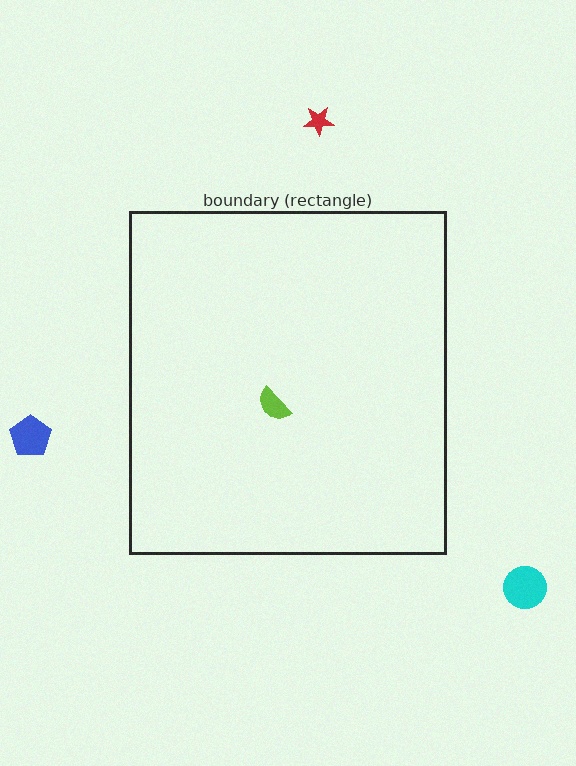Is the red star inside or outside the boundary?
Outside.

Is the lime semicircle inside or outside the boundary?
Inside.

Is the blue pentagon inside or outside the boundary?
Outside.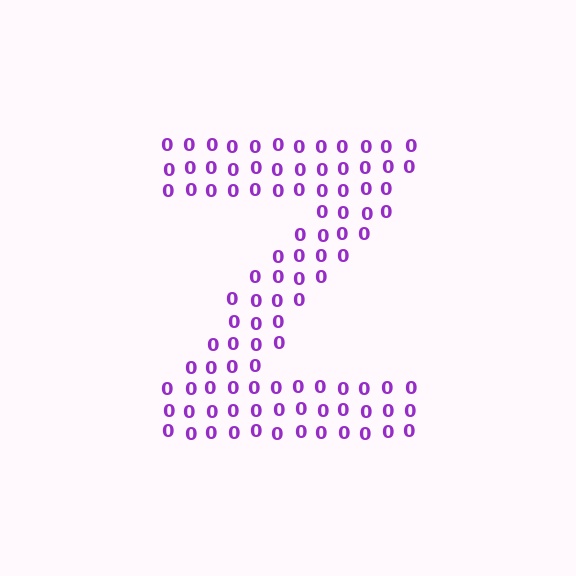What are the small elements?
The small elements are digit 0's.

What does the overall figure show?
The overall figure shows the letter Z.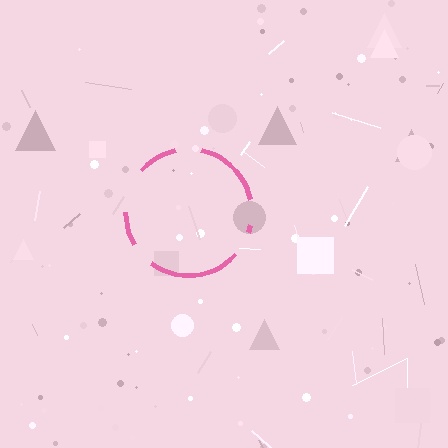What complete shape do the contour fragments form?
The contour fragments form a circle.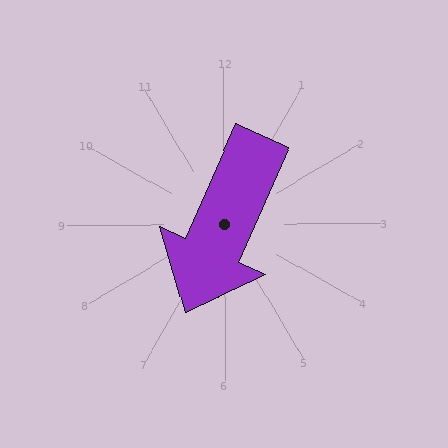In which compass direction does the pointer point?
Southwest.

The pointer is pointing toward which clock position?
Roughly 7 o'clock.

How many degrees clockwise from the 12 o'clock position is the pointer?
Approximately 204 degrees.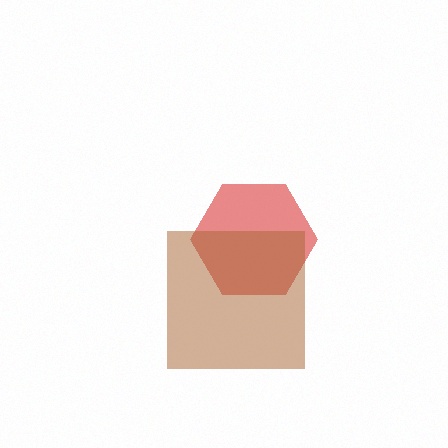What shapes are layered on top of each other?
The layered shapes are: a red hexagon, a brown square.